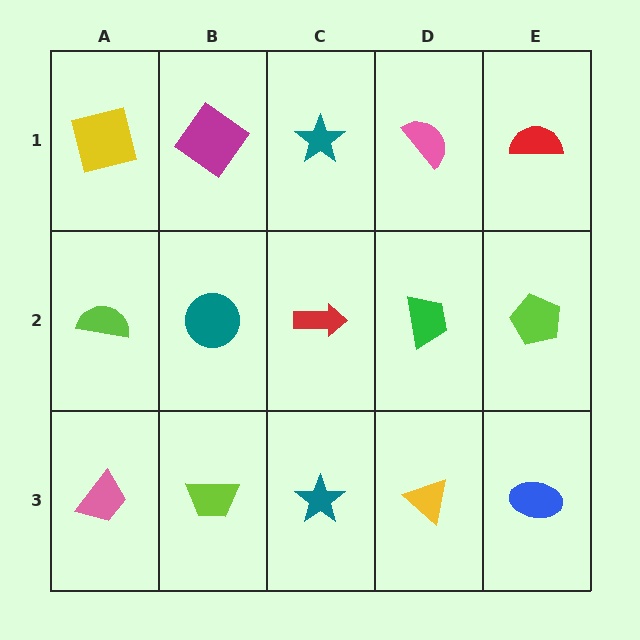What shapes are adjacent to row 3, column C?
A red arrow (row 2, column C), a lime trapezoid (row 3, column B), a yellow triangle (row 3, column D).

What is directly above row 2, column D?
A pink semicircle.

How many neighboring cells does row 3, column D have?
3.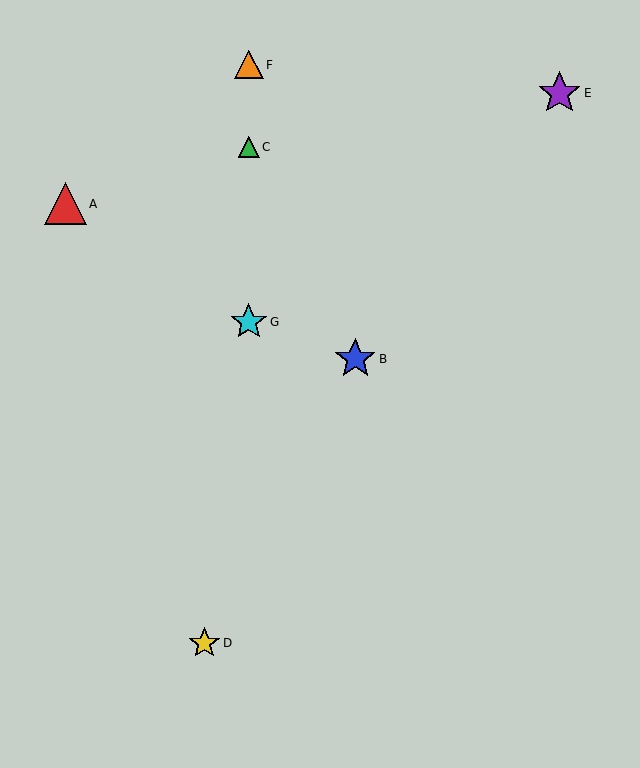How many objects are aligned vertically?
3 objects (C, F, G) are aligned vertically.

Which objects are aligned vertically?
Objects C, F, G are aligned vertically.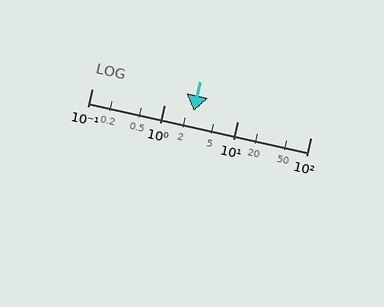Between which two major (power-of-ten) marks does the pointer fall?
The pointer is between 1 and 10.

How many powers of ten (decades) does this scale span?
The scale spans 3 decades, from 0.1 to 100.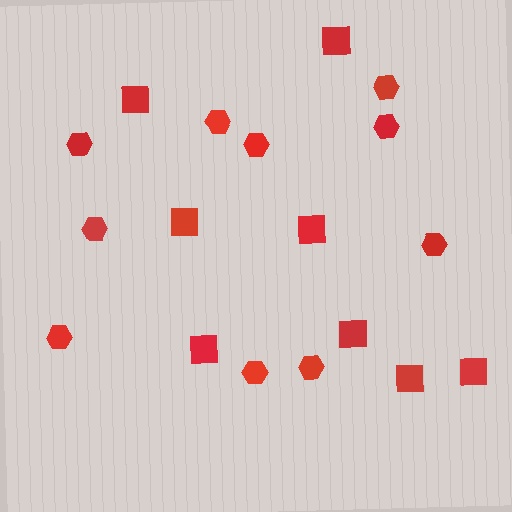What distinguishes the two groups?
There are 2 groups: one group of squares (8) and one group of hexagons (10).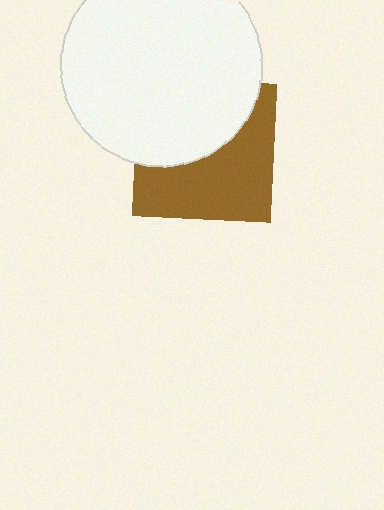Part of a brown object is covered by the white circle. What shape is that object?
It is a square.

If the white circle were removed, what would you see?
You would see the complete brown square.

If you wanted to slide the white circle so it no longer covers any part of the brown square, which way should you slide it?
Slide it up — that is the most direct way to separate the two shapes.